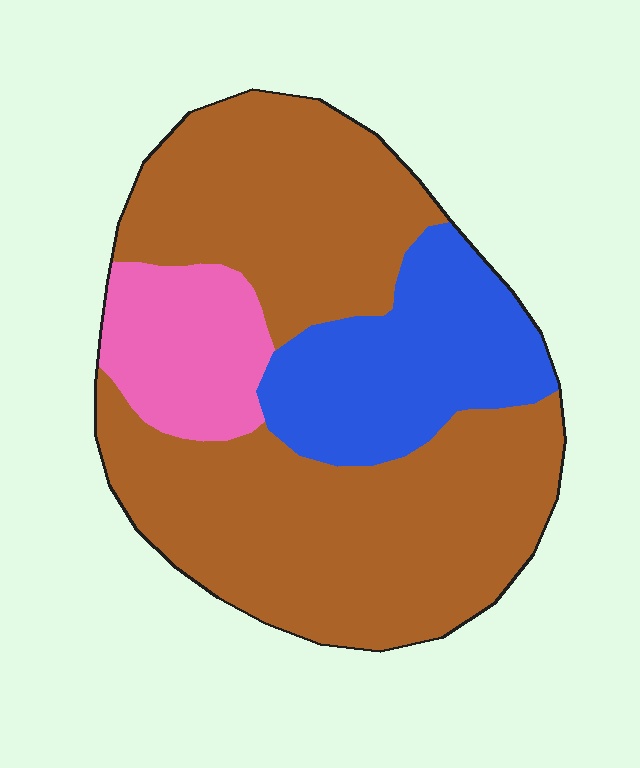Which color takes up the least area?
Pink, at roughly 15%.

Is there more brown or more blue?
Brown.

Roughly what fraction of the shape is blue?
Blue covers roughly 20% of the shape.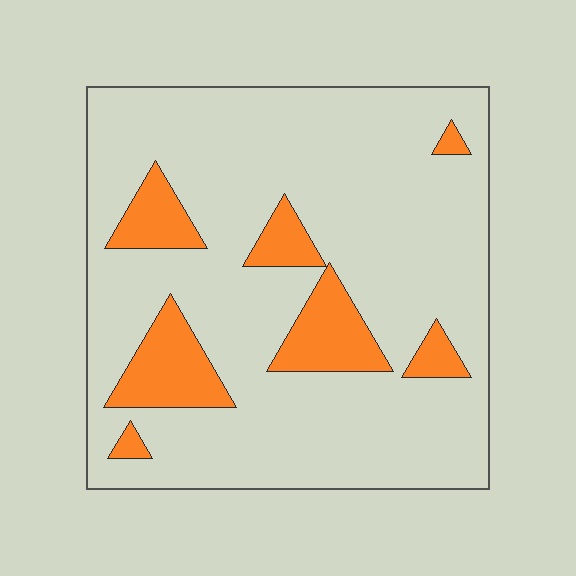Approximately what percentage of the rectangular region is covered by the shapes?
Approximately 15%.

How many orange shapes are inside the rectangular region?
7.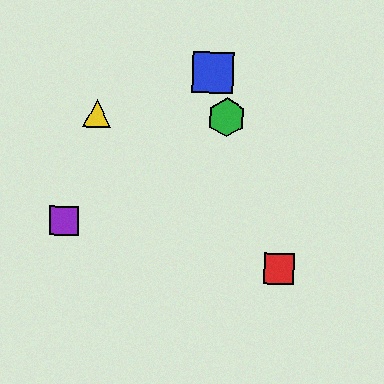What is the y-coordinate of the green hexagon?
The green hexagon is at y≈117.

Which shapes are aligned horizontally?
The green hexagon, the yellow triangle are aligned horizontally.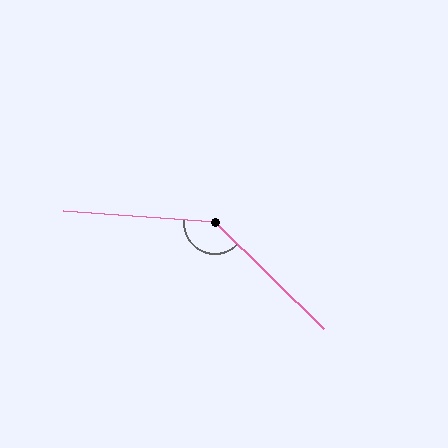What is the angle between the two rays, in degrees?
Approximately 140 degrees.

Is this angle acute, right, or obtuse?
It is obtuse.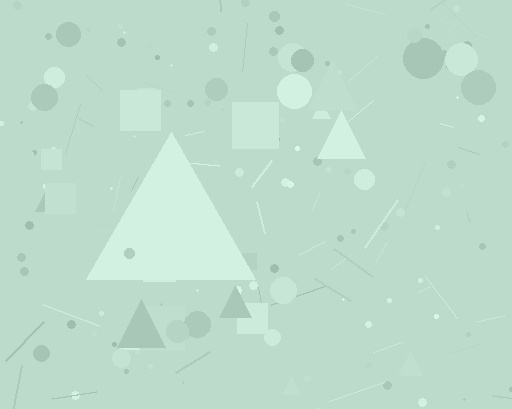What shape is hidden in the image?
A triangle is hidden in the image.